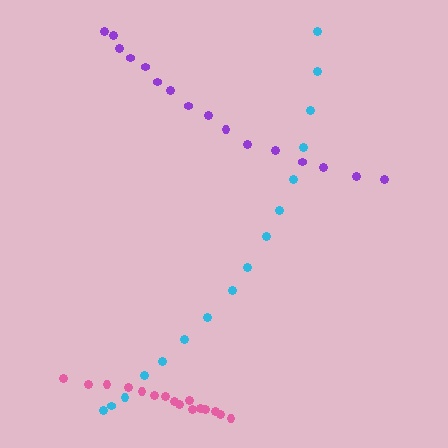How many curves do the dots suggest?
There are 3 distinct paths.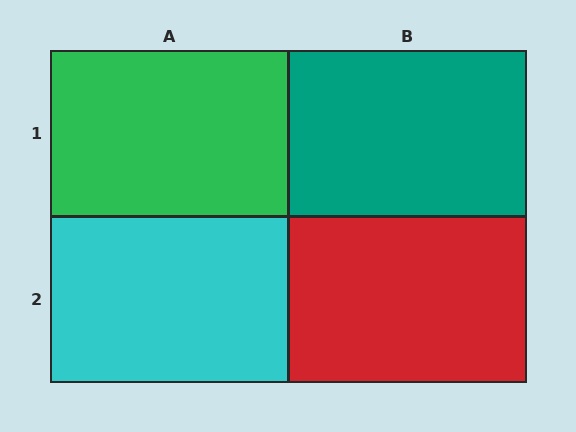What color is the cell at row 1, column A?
Green.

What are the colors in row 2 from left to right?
Cyan, red.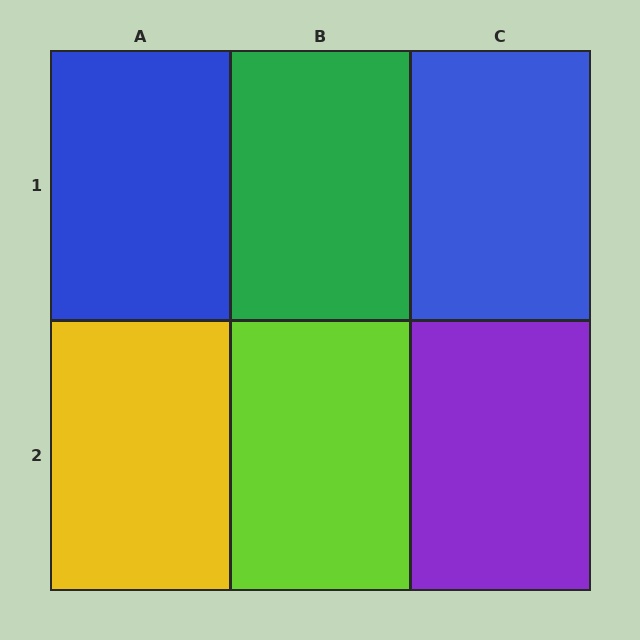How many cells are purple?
1 cell is purple.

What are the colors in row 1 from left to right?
Blue, green, blue.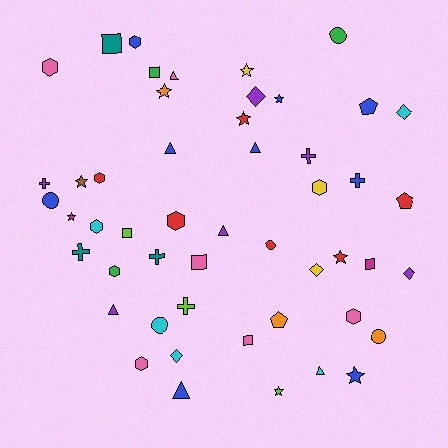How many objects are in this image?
There are 50 objects.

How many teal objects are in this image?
There are 3 teal objects.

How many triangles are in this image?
There are 7 triangles.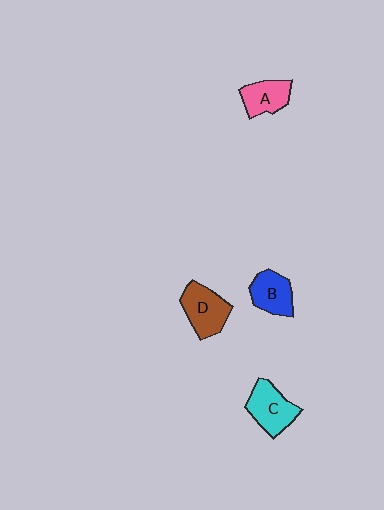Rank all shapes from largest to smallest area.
From largest to smallest: D (brown), C (cyan), B (blue), A (pink).